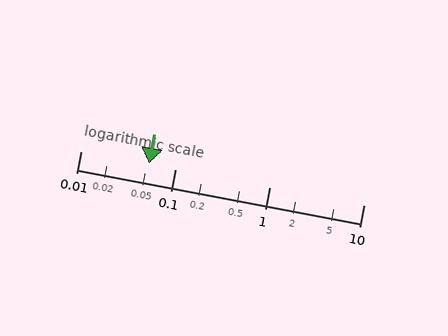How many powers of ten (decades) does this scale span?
The scale spans 3 decades, from 0.01 to 10.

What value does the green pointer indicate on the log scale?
The pointer indicates approximately 0.053.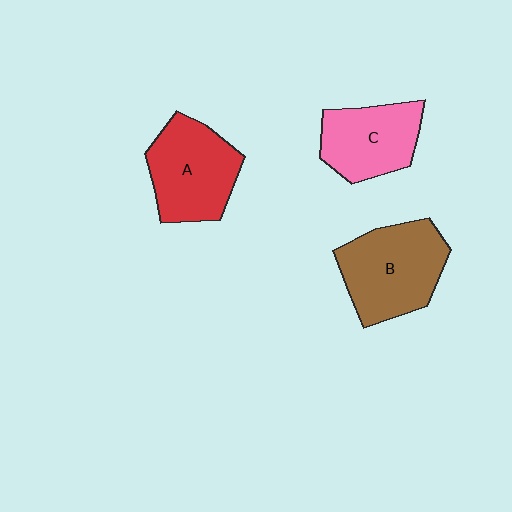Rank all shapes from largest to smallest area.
From largest to smallest: B (brown), A (red), C (pink).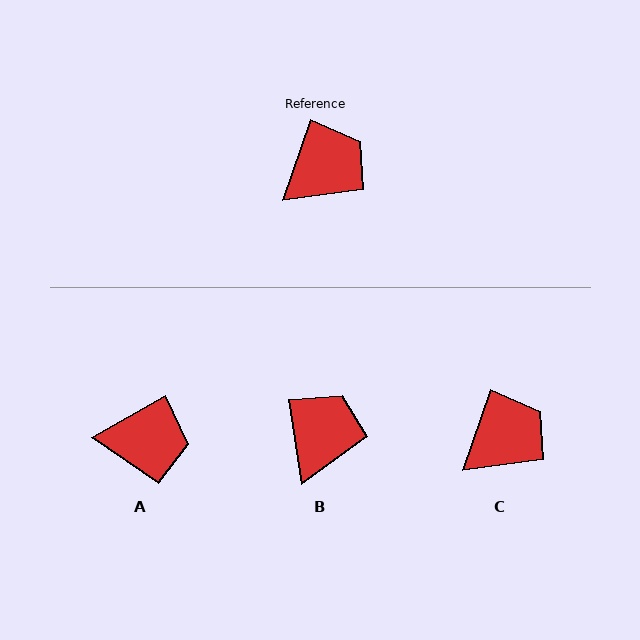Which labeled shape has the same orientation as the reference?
C.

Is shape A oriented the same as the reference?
No, it is off by about 41 degrees.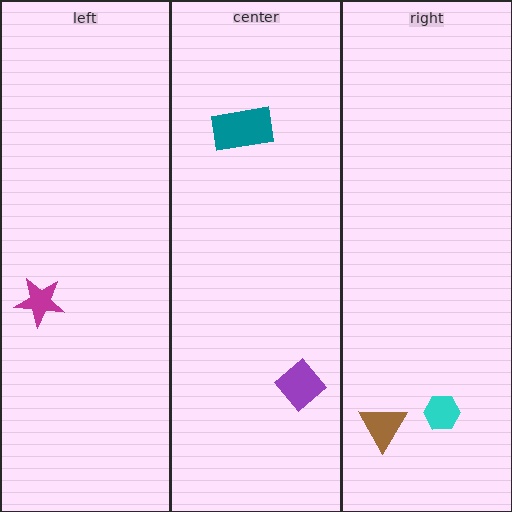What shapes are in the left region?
The magenta star.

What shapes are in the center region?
The purple diamond, the teal rectangle.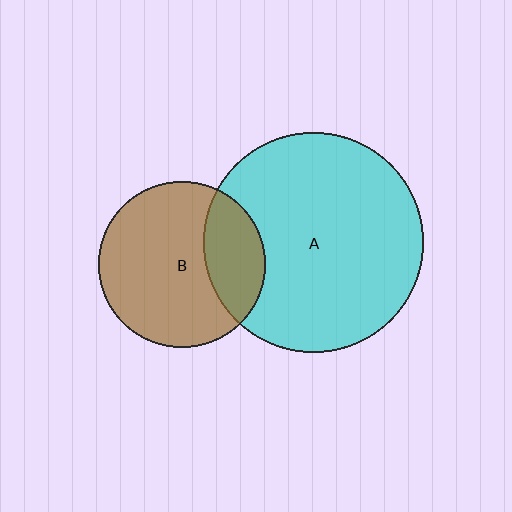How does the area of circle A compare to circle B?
Approximately 1.7 times.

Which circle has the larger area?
Circle A (cyan).